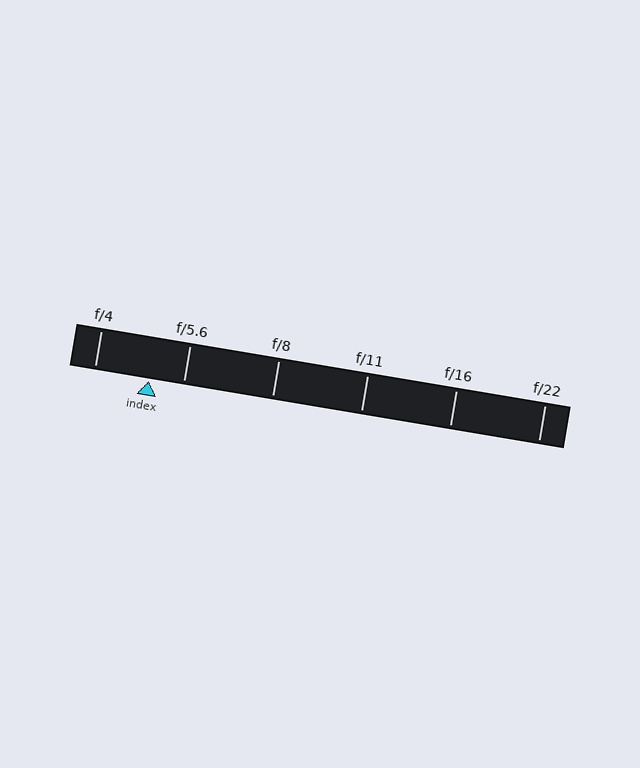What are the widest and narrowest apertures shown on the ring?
The widest aperture shown is f/4 and the narrowest is f/22.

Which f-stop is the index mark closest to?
The index mark is closest to f/5.6.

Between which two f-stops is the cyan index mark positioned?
The index mark is between f/4 and f/5.6.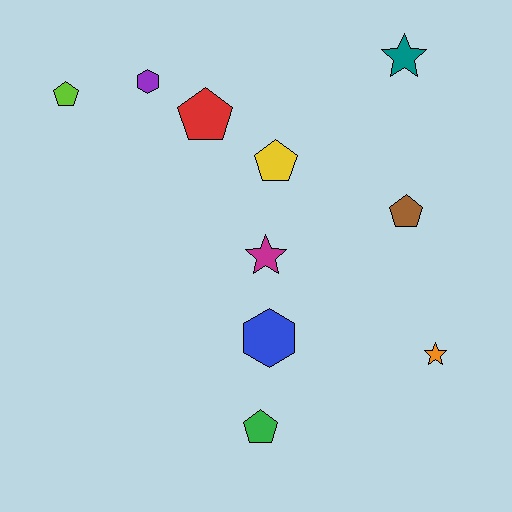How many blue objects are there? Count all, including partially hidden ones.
There is 1 blue object.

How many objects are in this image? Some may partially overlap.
There are 10 objects.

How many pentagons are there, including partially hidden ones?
There are 5 pentagons.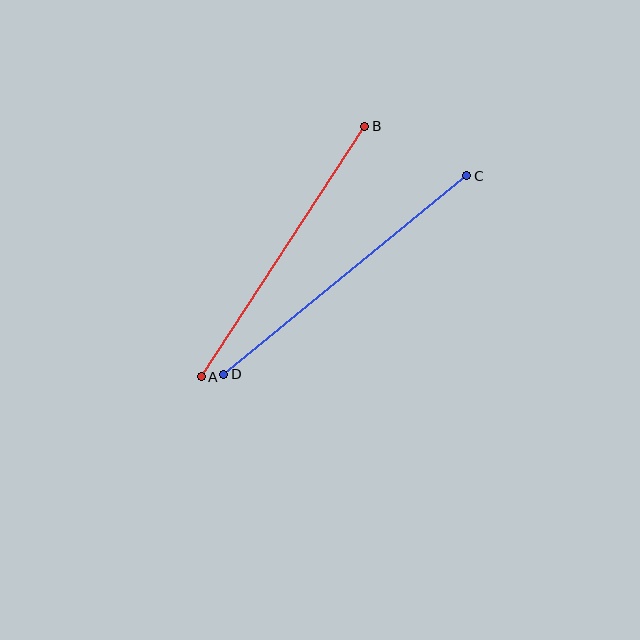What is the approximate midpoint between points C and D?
The midpoint is at approximately (345, 275) pixels.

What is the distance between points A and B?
The distance is approximately 299 pixels.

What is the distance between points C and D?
The distance is approximately 314 pixels.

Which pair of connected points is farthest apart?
Points C and D are farthest apart.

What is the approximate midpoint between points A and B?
The midpoint is at approximately (283, 252) pixels.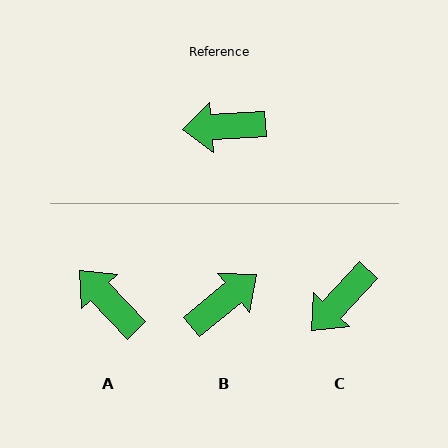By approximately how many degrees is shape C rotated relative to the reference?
Approximately 43 degrees counter-clockwise.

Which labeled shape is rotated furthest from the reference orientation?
B, about 145 degrees away.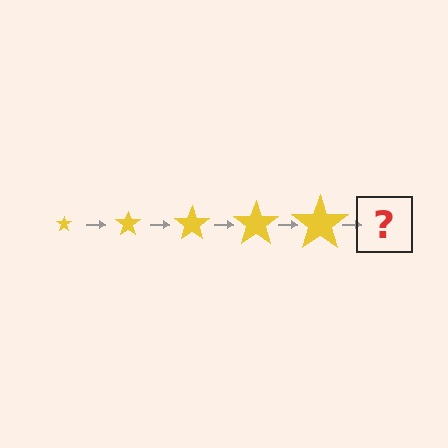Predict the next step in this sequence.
The next step is a yellow star, larger than the previous one.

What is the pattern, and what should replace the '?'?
The pattern is that the star gets progressively larger each step. The '?' should be a yellow star, larger than the previous one.